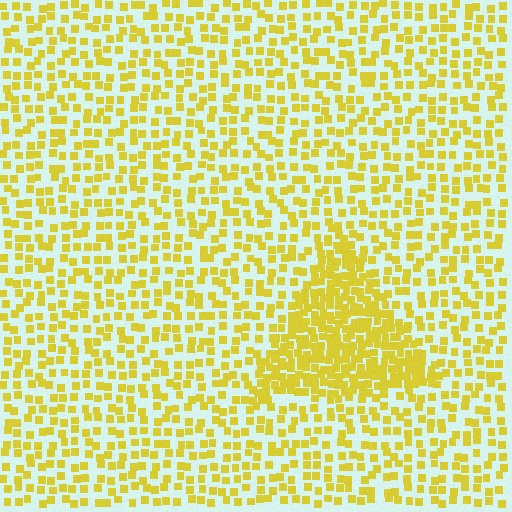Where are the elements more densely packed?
The elements are more densely packed inside the triangle boundary.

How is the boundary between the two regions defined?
The boundary is defined by a change in element density (approximately 2.2x ratio). All elements are the same color, size, and shape.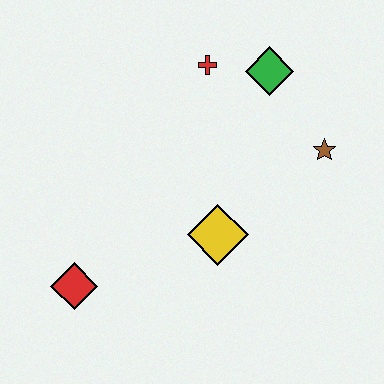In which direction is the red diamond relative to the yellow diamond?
The red diamond is to the left of the yellow diamond.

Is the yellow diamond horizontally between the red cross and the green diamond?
Yes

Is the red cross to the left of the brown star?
Yes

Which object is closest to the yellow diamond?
The brown star is closest to the yellow diamond.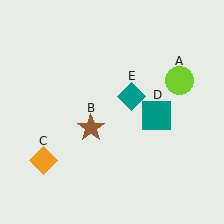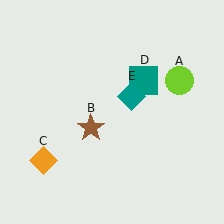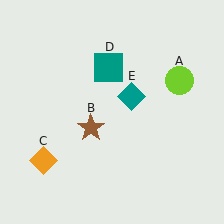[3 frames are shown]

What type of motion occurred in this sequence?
The teal square (object D) rotated counterclockwise around the center of the scene.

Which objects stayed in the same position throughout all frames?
Lime circle (object A) and brown star (object B) and orange diamond (object C) and teal diamond (object E) remained stationary.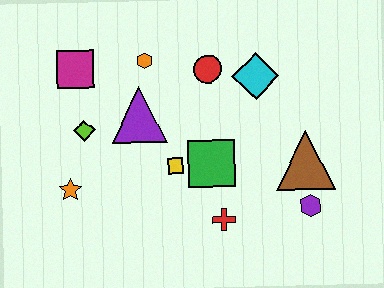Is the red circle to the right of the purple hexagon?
No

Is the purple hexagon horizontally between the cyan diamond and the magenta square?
No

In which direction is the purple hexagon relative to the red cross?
The purple hexagon is to the right of the red cross.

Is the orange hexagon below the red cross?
No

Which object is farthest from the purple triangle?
The purple hexagon is farthest from the purple triangle.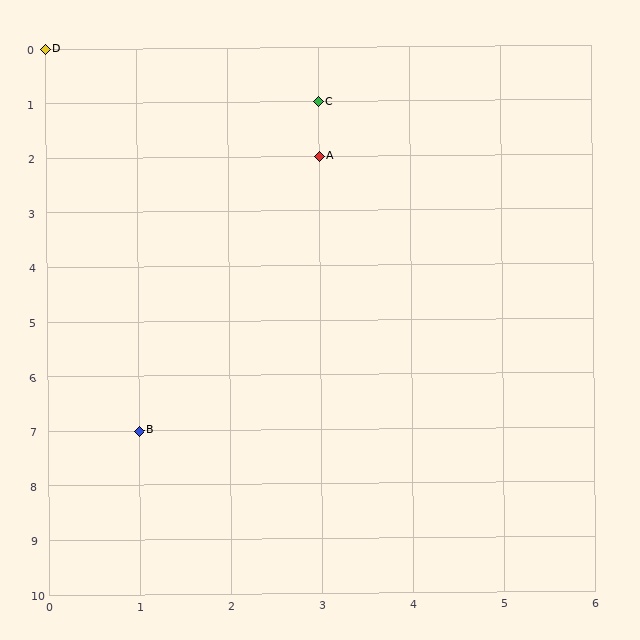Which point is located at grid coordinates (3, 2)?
Point A is at (3, 2).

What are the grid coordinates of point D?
Point D is at grid coordinates (0, 0).